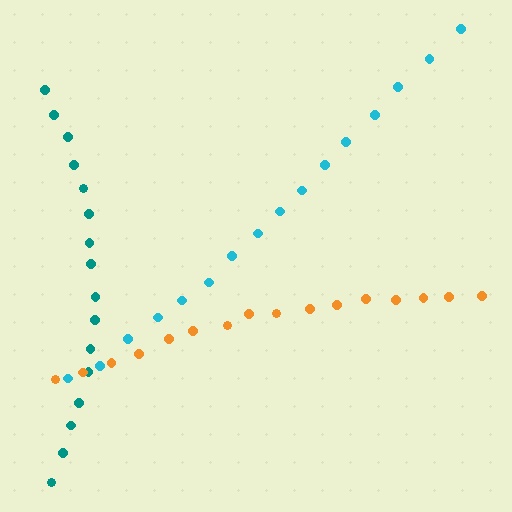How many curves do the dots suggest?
There are 3 distinct paths.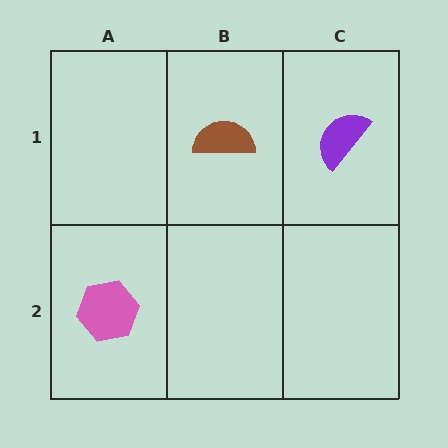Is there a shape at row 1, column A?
No, that cell is empty.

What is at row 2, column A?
A pink hexagon.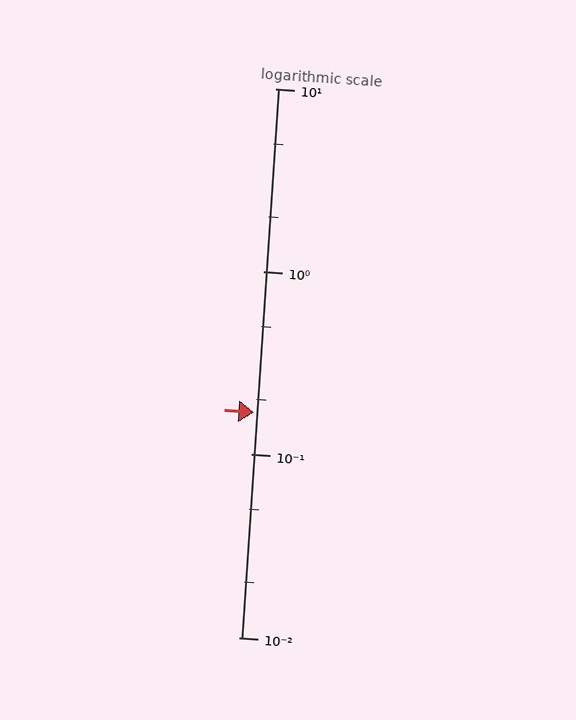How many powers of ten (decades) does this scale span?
The scale spans 3 decades, from 0.01 to 10.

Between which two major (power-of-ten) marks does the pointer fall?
The pointer is between 0.1 and 1.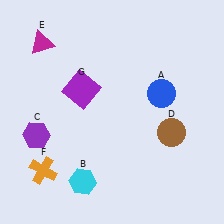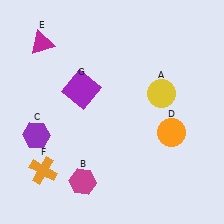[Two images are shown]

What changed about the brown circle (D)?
In Image 1, D is brown. In Image 2, it changed to orange.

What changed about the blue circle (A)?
In Image 1, A is blue. In Image 2, it changed to yellow.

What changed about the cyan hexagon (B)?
In Image 1, B is cyan. In Image 2, it changed to magenta.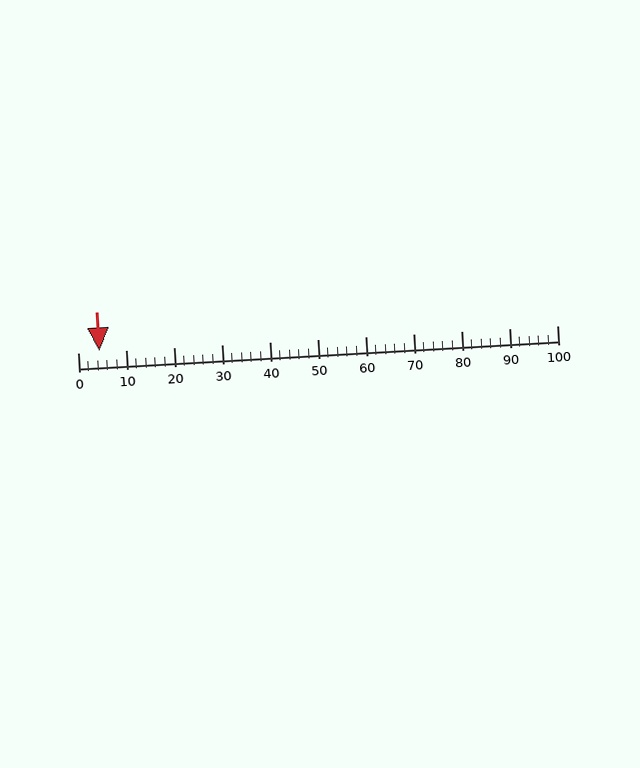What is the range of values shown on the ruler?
The ruler shows values from 0 to 100.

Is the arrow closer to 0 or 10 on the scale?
The arrow is closer to 0.